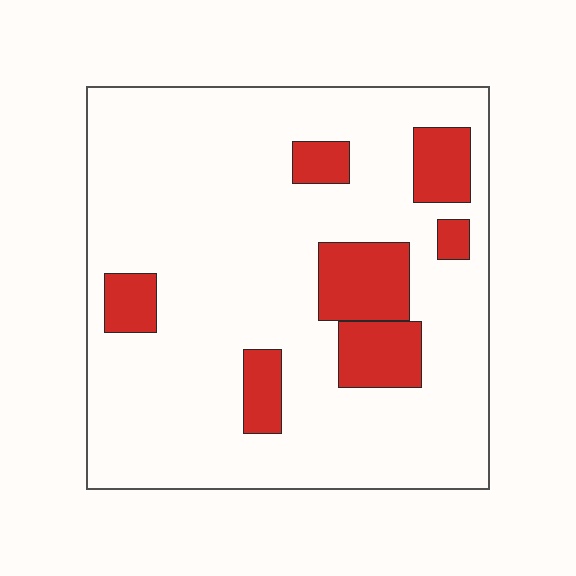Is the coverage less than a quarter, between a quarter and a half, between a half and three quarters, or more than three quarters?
Less than a quarter.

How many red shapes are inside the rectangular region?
7.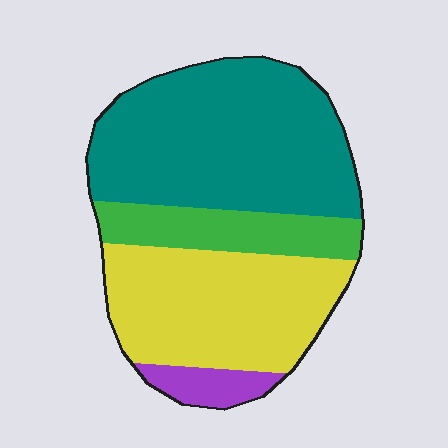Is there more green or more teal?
Teal.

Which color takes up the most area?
Teal, at roughly 45%.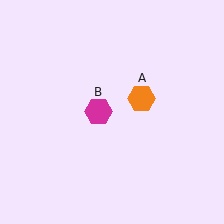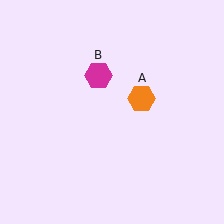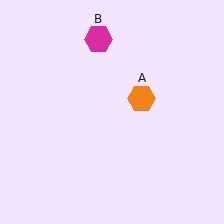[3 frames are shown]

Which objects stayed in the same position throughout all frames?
Orange hexagon (object A) remained stationary.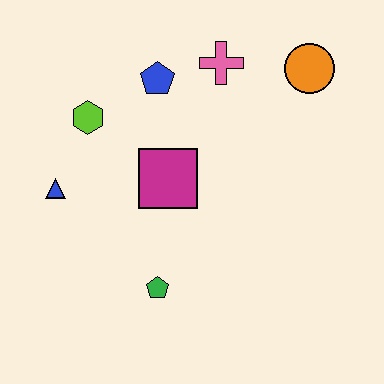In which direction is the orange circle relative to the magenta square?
The orange circle is to the right of the magenta square.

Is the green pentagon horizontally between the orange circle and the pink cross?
No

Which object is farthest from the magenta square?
The orange circle is farthest from the magenta square.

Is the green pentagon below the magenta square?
Yes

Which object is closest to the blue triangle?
The lime hexagon is closest to the blue triangle.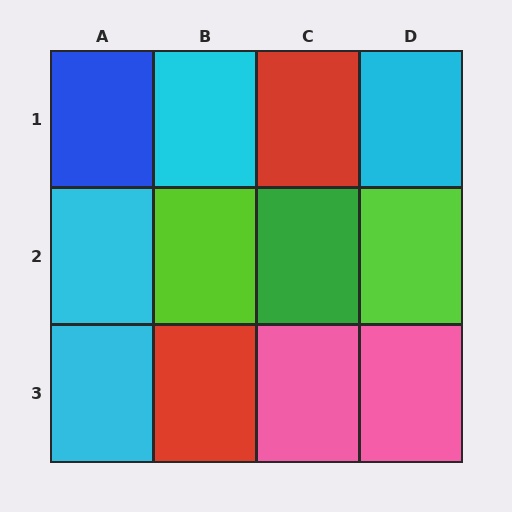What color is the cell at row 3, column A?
Cyan.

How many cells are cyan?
4 cells are cyan.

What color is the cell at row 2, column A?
Cyan.